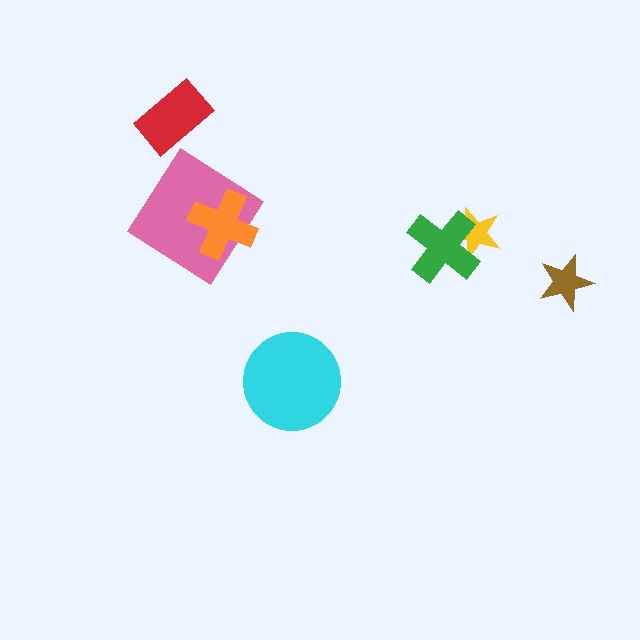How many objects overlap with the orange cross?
1 object overlaps with the orange cross.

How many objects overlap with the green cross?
1 object overlaps with the green cross.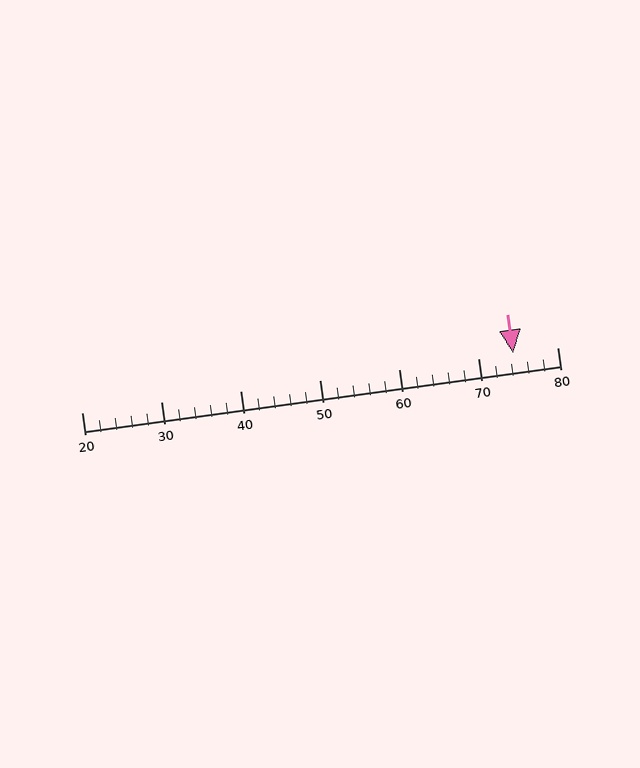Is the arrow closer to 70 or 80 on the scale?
The arrow is closer to 70.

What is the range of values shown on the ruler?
The ruler shows values from 20 to 80.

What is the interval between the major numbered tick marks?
The major tick marks are spaced 10 units apart.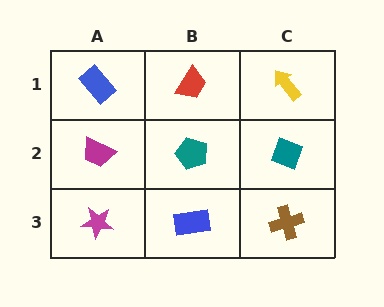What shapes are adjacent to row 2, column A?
A blue rectangle (row 1, column A), a magenta star (row 3, column A), a teal pentagon (row 2, column B).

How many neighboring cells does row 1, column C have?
2.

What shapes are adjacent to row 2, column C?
A yellow arrow (row 1, column C), a brown cross (row 3, column C), a teal pentagon (row 2, column B).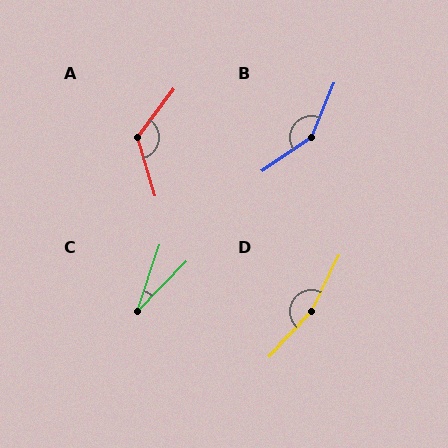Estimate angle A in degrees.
Approximately 127 degrees.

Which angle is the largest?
D, at approximately 163 degrees.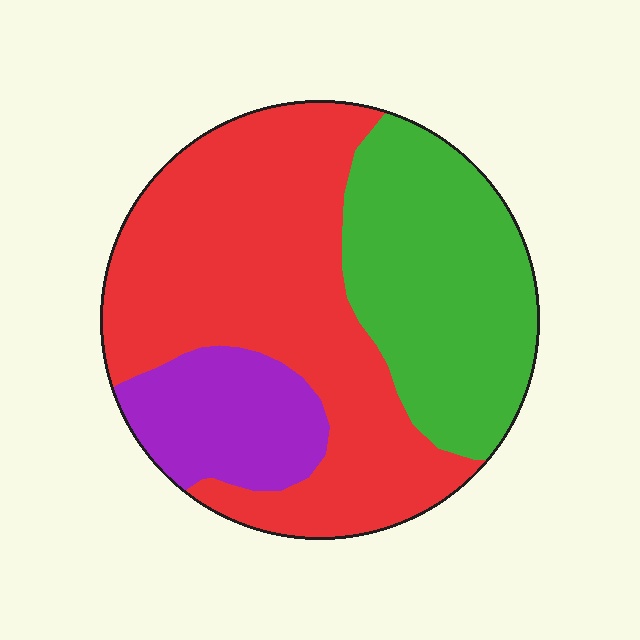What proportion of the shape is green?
Green takes up about one third (1/3) of the shape.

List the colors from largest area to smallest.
From largest to smallest: red, green, purple.